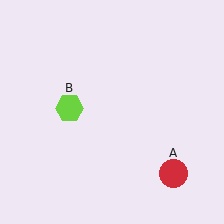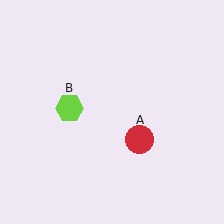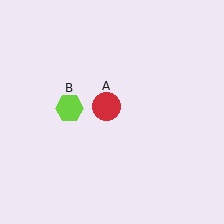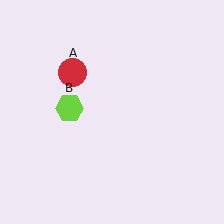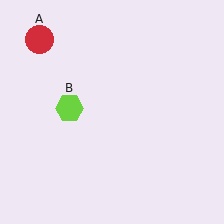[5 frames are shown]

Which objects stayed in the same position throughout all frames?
Lime hexagon (object B) remained stationary.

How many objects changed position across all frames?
1 object changed position: red circle (object A).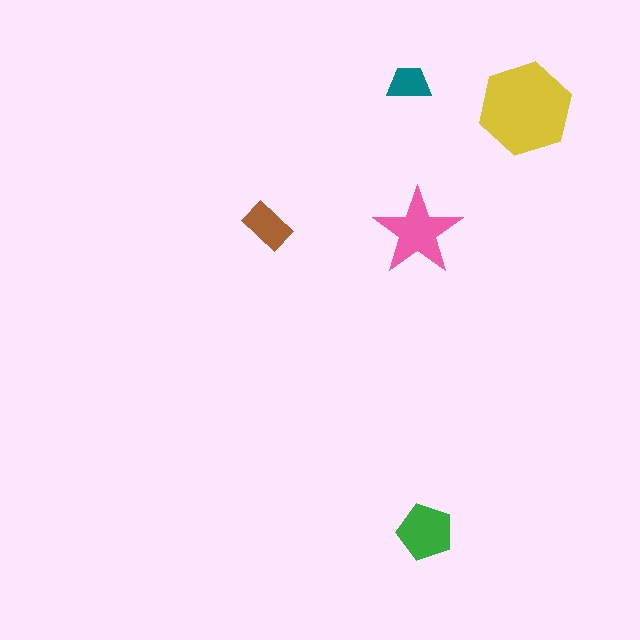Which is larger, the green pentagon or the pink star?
The pink star.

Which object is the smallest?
The teal trapezoid.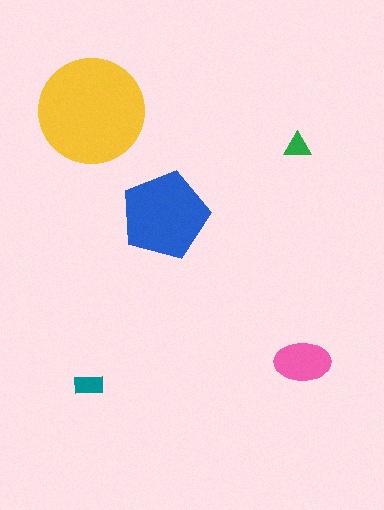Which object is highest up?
The yellow circle is topmost.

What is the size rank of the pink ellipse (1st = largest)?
3rd.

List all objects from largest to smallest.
The yellow circle, the blue pentagon, the pink ellipse, the teal rectangle, the green triangle.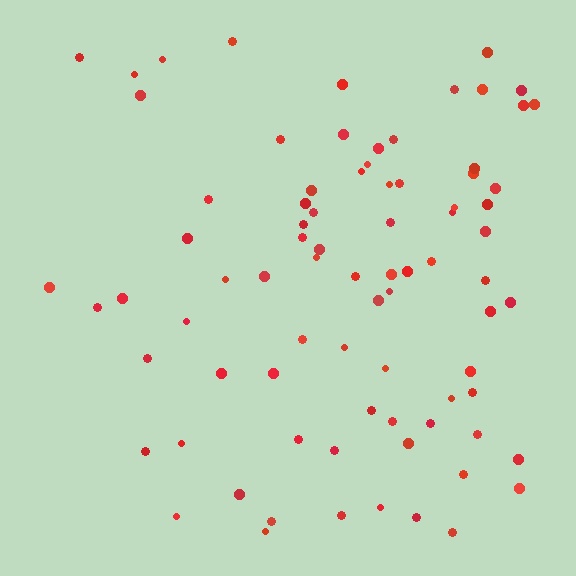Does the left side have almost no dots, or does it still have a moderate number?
Still a moderate number, just noticeably fewer than the right.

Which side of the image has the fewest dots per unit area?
The left.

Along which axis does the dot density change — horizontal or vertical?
Horizontal.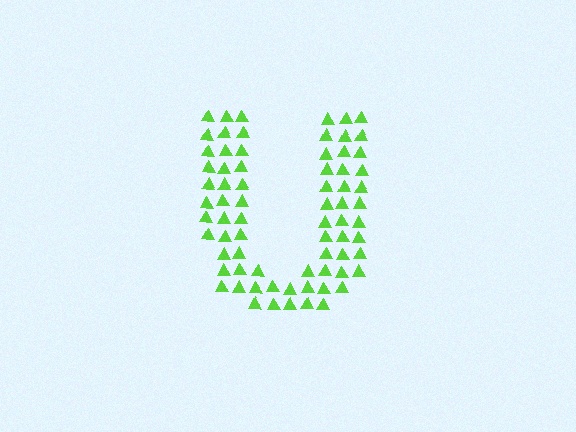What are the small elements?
The small elements are triangles.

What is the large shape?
The large shape is the letter U.